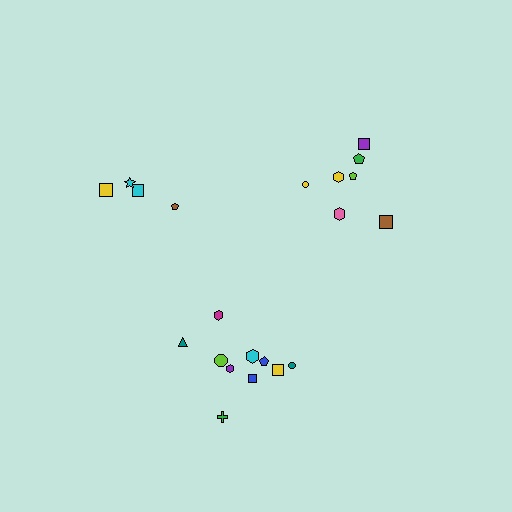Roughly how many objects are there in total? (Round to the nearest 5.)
Roughly 20 objects in total.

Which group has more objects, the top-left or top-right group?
The top-right group.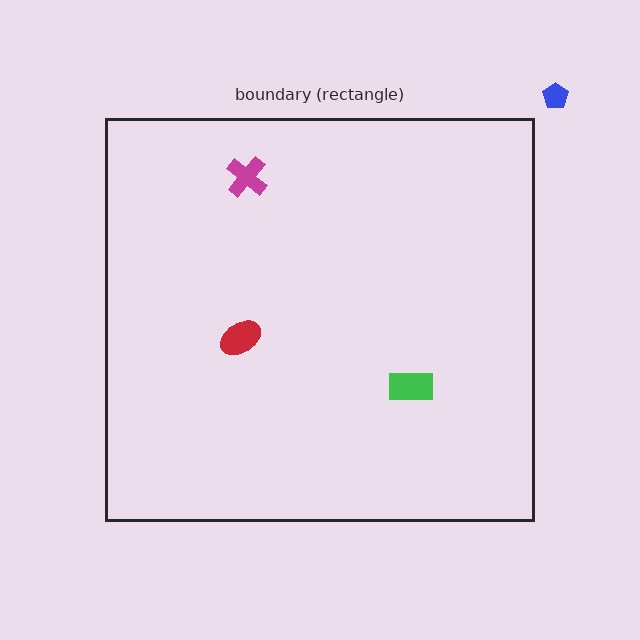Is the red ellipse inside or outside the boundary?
Inside.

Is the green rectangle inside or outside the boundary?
Inside.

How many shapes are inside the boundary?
3 inside, 1 outside.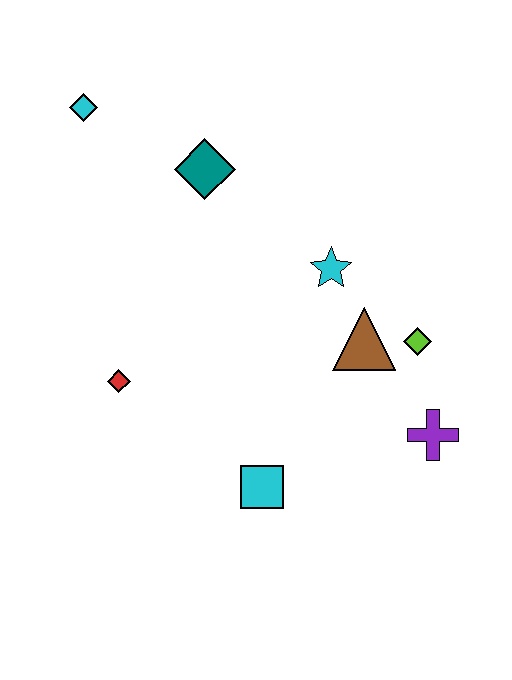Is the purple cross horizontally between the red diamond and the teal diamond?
No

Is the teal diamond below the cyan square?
No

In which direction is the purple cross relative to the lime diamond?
The purple cross is below the lime diamond.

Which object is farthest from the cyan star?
The cyan diamond is farthest from the cyan star.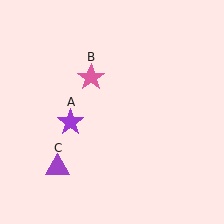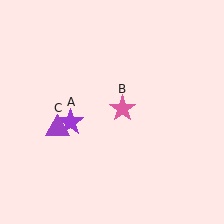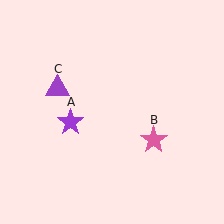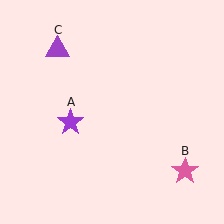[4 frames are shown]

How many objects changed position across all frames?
2 objects changed position: pink star (object B), purple triangle (object C).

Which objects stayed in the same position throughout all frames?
Purple star (object A) remained stationary.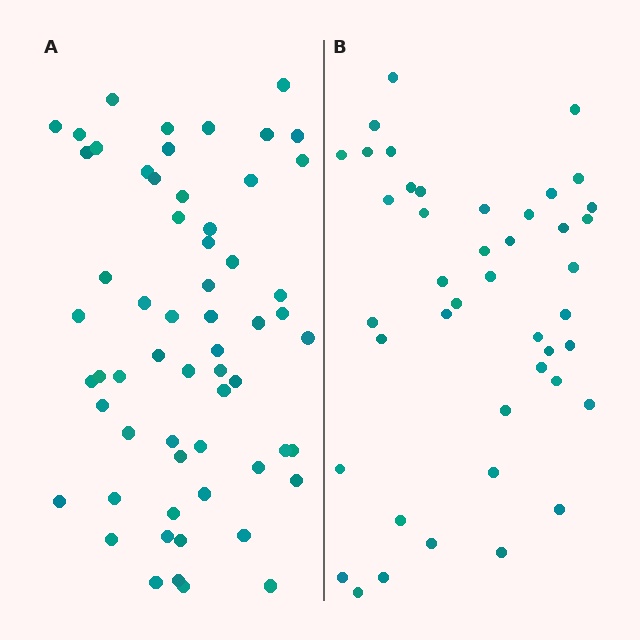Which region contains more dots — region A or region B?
Region A (the left region) has more dots.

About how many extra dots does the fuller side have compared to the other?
Region A has approximately 15 more dots than region B.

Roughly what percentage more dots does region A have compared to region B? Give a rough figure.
About 40% more.